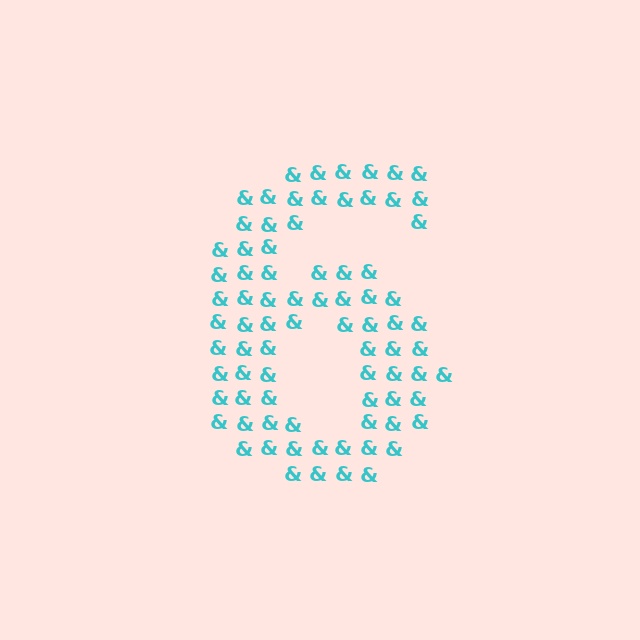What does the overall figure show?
The overall figure shows the digit 6.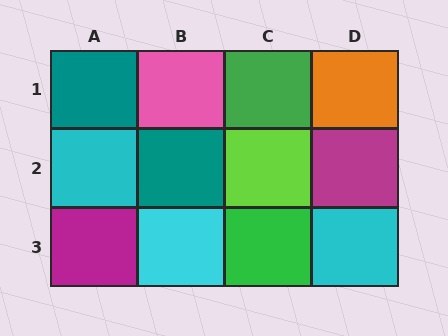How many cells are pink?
1 cell is pink.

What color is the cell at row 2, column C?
Lime.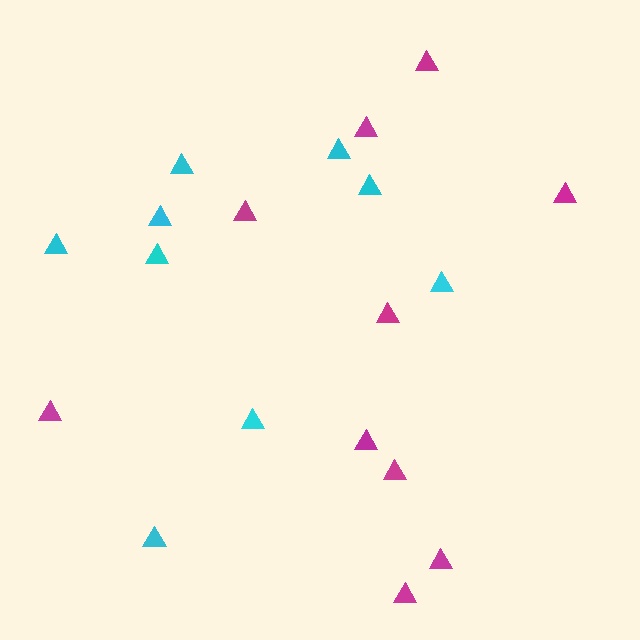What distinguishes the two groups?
There are 2 groups: one group of magenta triangles (10) and one group of cyan triangles (9).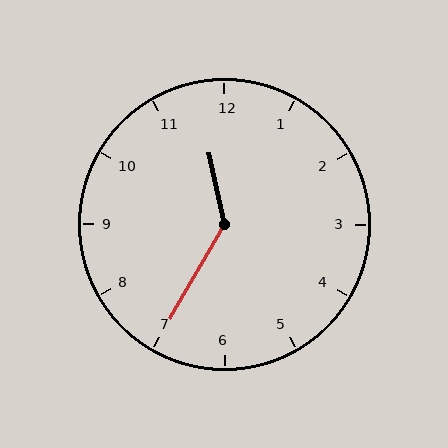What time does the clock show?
11:35.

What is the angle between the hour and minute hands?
Approximately 138 degrees.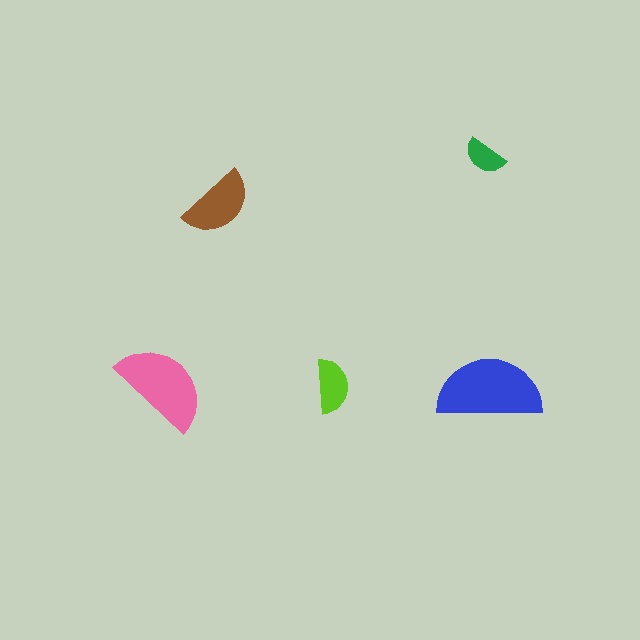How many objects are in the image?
There are 5 objects in the image.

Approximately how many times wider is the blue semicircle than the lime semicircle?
About 2 times wider.